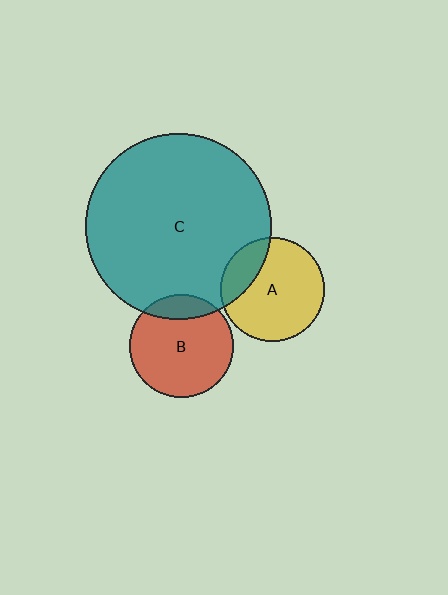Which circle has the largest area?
Circle C (teal).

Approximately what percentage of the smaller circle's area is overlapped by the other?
Approximately 15%.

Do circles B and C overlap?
Yes.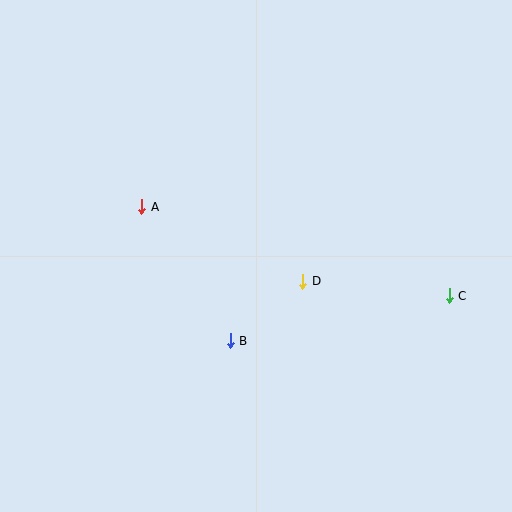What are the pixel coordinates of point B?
Point B is at (230, 341).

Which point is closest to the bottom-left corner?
Point B is closest to the bottom-left corner.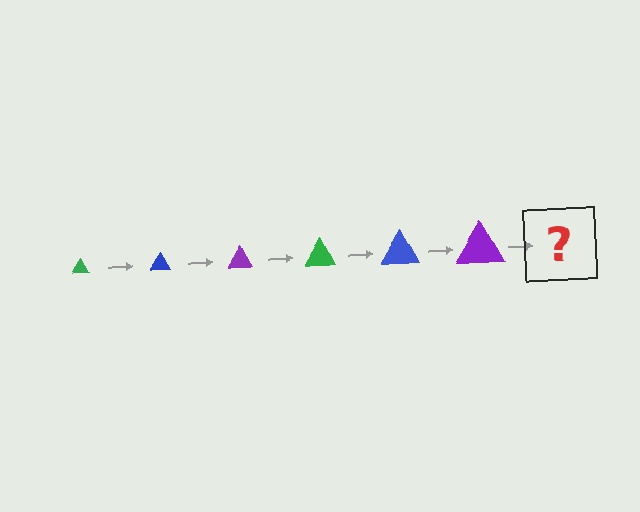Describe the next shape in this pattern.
It should be a green triangle, larger than the previous one.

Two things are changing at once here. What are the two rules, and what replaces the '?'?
The two rules are that the triangle grows larger each step and the color cycles through green, blue, and purple. The '?' should be a green triangle, larger than the previous one.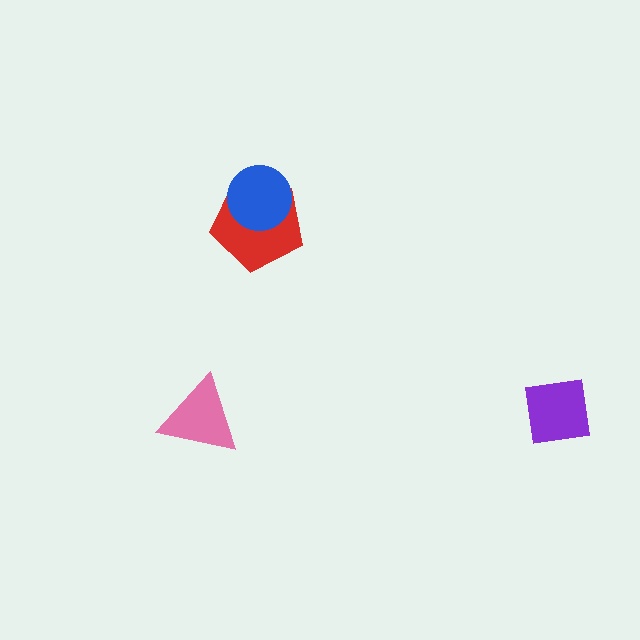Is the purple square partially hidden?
No, no other shape covers it.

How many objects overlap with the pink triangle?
0 objects overlap with the pink triangle.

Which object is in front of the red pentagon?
The blue circle is in front of the red pentagon.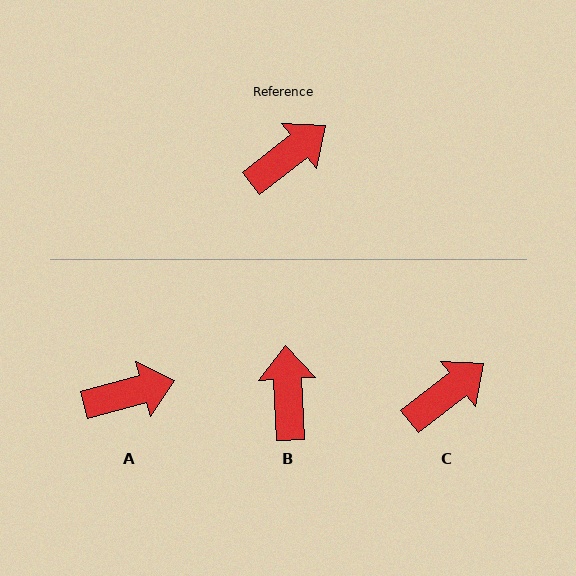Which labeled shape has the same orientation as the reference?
C.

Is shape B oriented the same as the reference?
No, it is off by about 55 degrees.